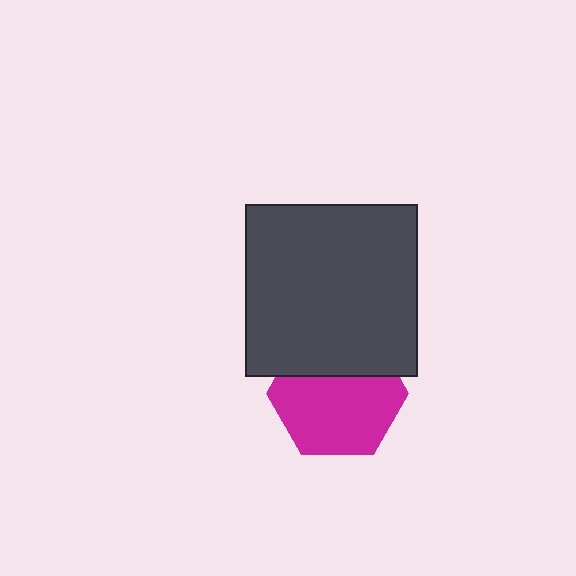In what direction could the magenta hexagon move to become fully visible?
The magenta hexagon could move down. That would shift it out from behind the dark gray square entirely.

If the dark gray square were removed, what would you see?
You would see the complete magenta hexagon.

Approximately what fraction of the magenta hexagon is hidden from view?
Roughly 34% of the magenta hexagon is hidden behind the dark gray square.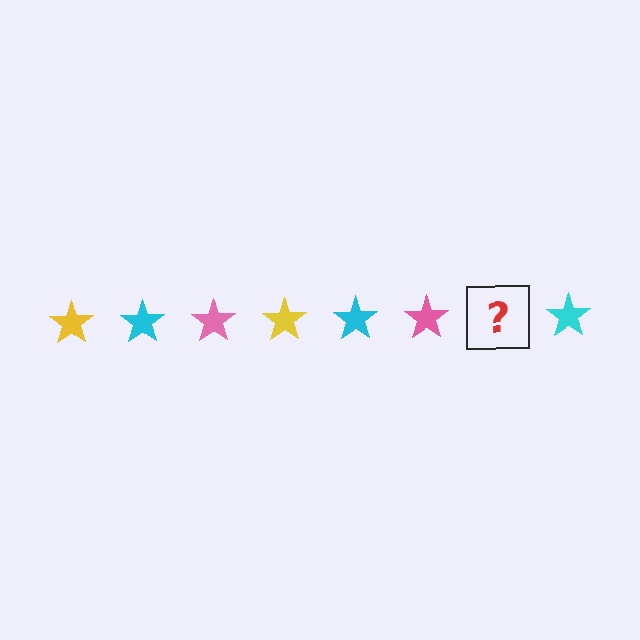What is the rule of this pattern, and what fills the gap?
The rule is that the pattern cycles through yellow, cyan, pink stars. The gap should be filled with a yellow star.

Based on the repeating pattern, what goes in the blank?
The blank should be a yellow star.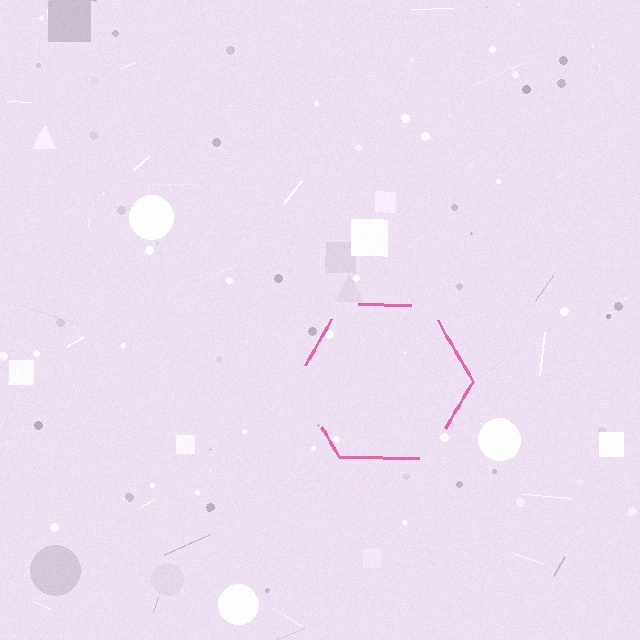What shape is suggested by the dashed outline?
The dashed outline suggests a hexagon.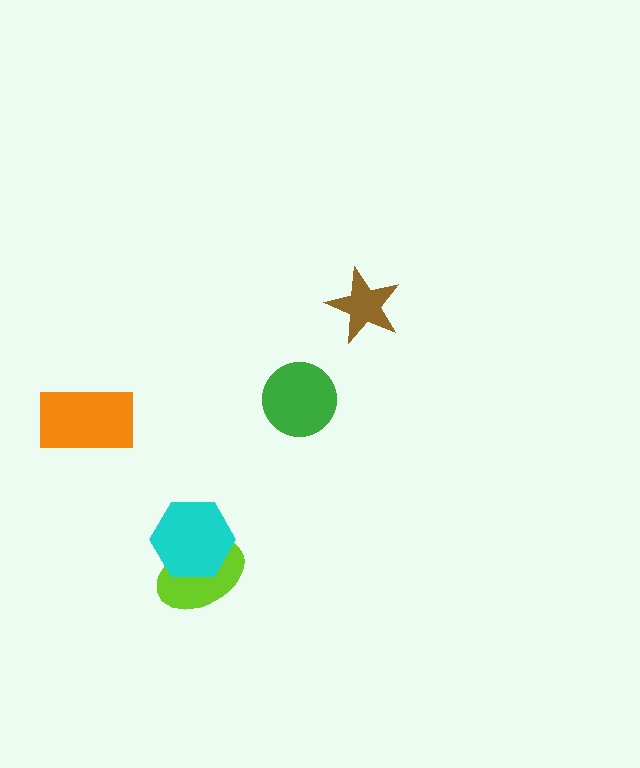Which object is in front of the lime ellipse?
The cyan hexagon is in front of the lime ellipse.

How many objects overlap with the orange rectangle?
0 objects overlap with the orange rectangle.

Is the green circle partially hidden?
No, no other shape covers it.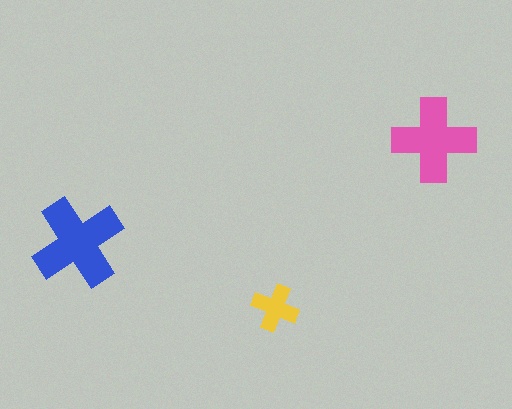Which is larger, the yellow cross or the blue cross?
The blue one.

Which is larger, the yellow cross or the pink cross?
The pink one.